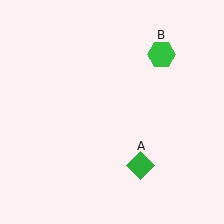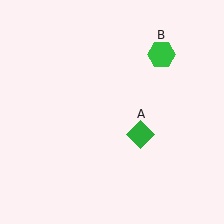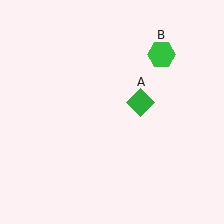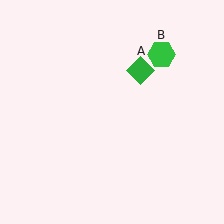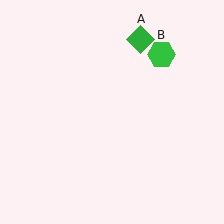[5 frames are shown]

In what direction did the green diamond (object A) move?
The green diamond (object A) moved up.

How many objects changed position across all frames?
1 object changed position: green diamond (object A).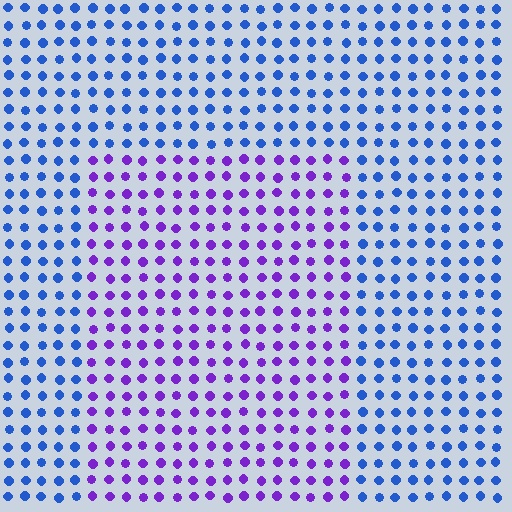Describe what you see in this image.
The image is filled with small blue elements in a uniform arrangement. A rectangle-shaped region is visible where the elements are tinted to a slightly different hue, forming a subtle color boundary.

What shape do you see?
I see a rectangle.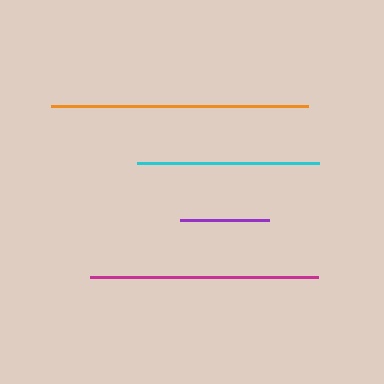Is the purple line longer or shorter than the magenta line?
The magenta line is longer than the purple line.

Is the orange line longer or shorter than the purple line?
The orange line is longer than the purple line.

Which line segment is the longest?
The orange line is the longest at approximately 258 pixels.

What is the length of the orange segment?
The orange segment is approximately 258 pixels long.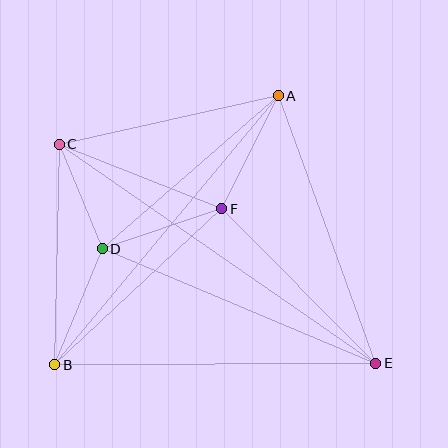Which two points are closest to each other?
Points C and D are closest to each other.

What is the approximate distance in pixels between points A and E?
The distance between A and E is approximately 285 pixels.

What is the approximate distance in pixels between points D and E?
The distance between D and E is approximately 296 pixels.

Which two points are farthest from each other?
Points C and E are farthest from each other.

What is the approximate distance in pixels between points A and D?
The distance between A and D is approximately 233 pixels.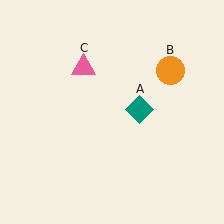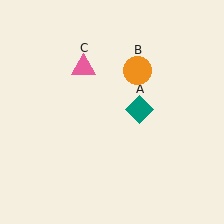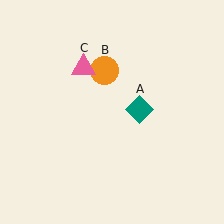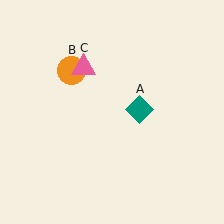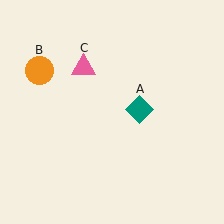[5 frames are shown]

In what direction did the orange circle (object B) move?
The orange circle (object B) moved left.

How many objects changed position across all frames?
1 object changed position: orange circle (object B).